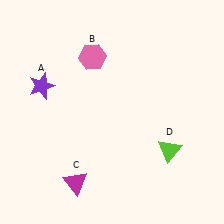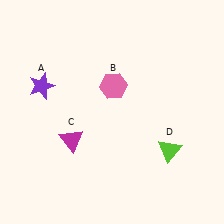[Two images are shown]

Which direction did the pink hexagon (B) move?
The pink hexagon (B) moved down.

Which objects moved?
The objects that moved are: the pink hexagon (B), the magenta triangle (C).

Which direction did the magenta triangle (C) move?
The magenta triangle (C) moved up.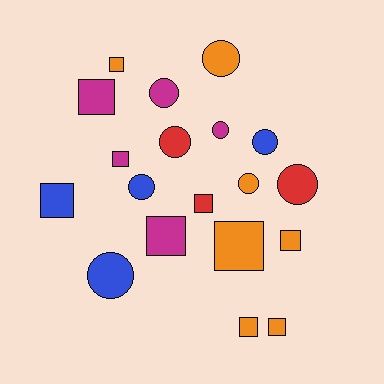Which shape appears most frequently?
Square, with 10 objects.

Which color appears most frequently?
Orange, with 7 objects.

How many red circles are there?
There are 2 red circles.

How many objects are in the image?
There are 19 objects.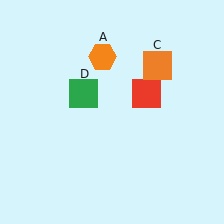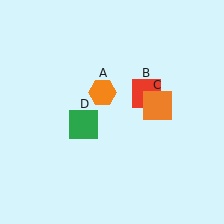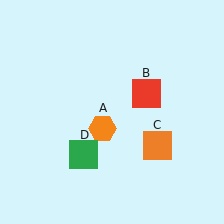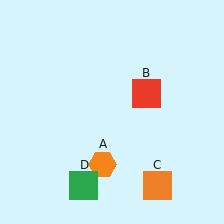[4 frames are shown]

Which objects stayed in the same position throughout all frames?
Red square (object B) remained stationary.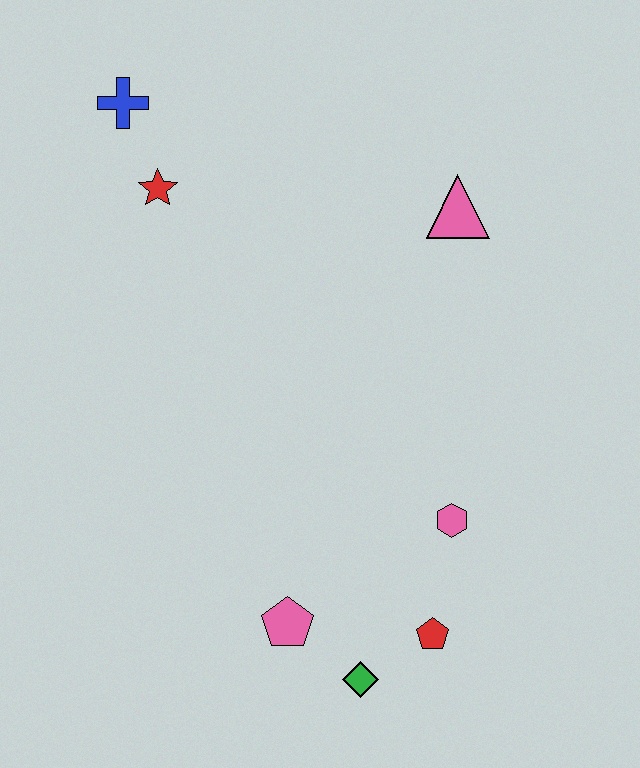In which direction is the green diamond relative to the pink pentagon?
The green diamond is to the right of the pink pentagon.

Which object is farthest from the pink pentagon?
The blue cross is farthest from the pink pentagon.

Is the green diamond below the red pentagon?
Yes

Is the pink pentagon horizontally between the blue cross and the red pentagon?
Yes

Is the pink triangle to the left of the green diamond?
No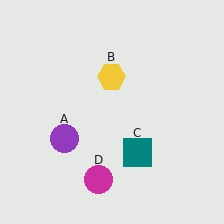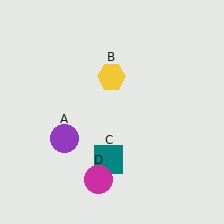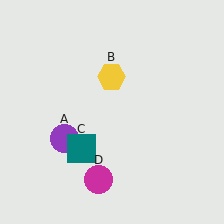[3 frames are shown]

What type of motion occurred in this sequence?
The teal square (object C) rotated clockwise around the center of the scene.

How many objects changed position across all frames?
1 object changed position: teal square (object C).